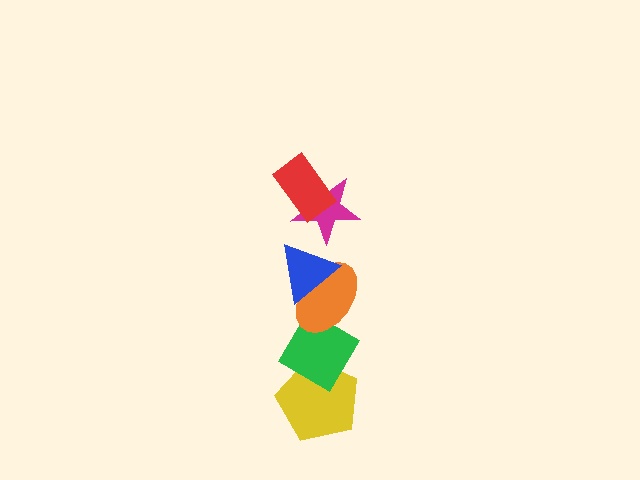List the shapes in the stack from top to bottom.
From top to bottom: the red rectangle, the magenta star, the blue triangle, the orange ellipse, the green diamond, the yellow pentagon.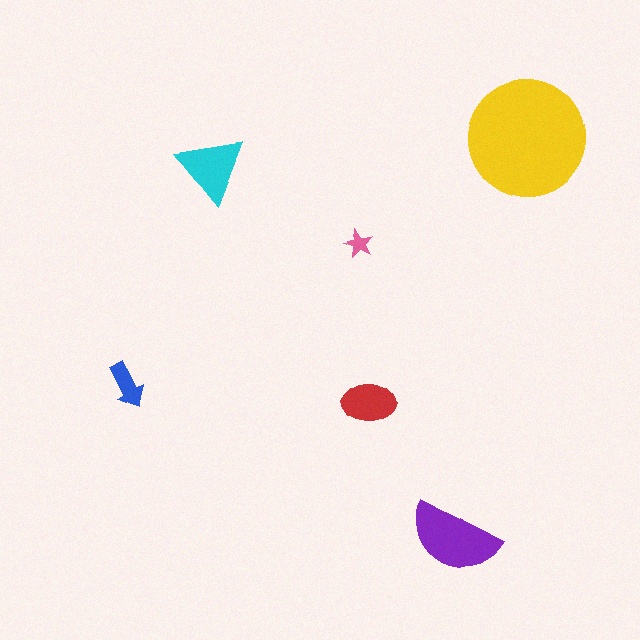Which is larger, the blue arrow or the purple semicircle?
The purple semicircle.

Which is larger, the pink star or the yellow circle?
The yellow circle.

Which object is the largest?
The yellow circle.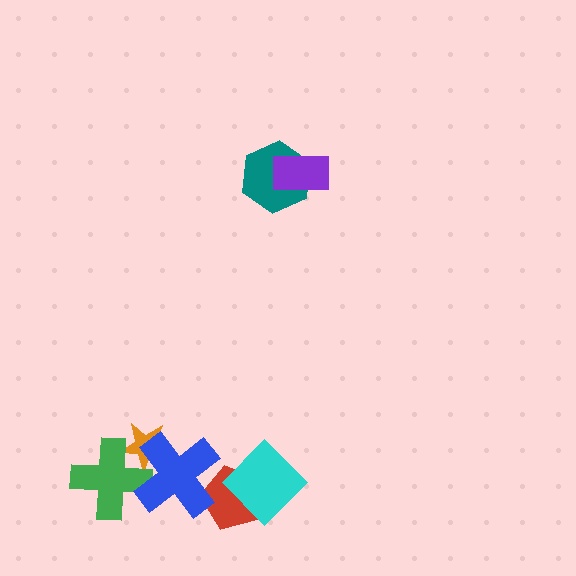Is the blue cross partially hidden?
No, no other shape covers it.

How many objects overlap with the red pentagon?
2 objects overlap with the red pentagon.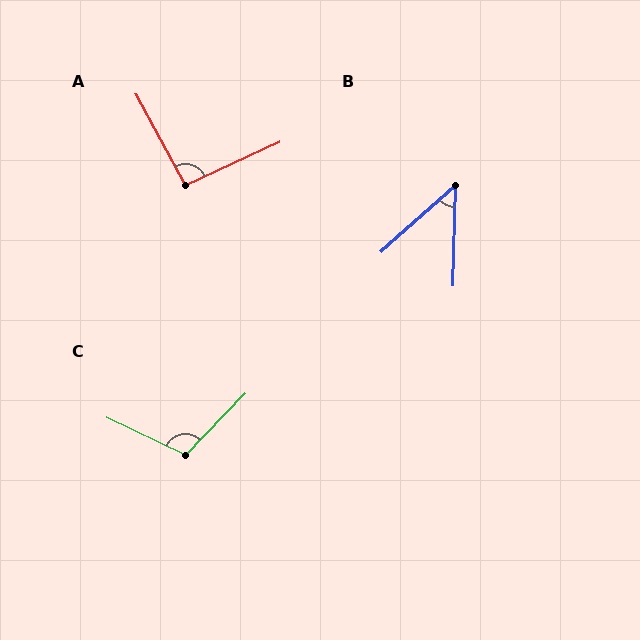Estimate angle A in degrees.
Approximately 94 degrees.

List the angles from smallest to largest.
B (47°), A (94°), C (108°).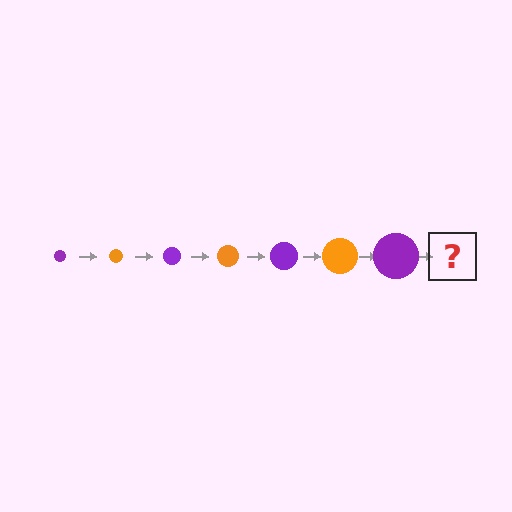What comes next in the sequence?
The next element should be an orange circle, larger than the previous one.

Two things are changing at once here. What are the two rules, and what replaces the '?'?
The two rules are that the circle grows larger each step and the color cycles through purple and orange. The '?' should be an orange circle, larger than the previous one.